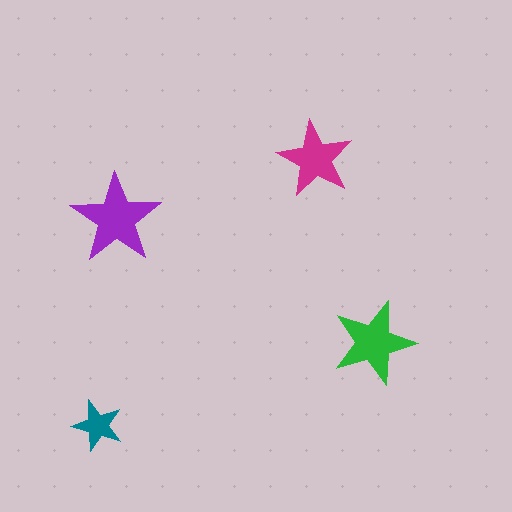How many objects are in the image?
There are 4 objects in the image.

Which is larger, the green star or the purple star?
The purple one.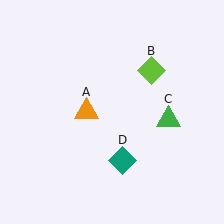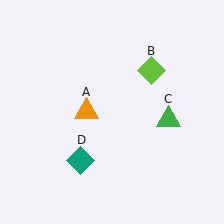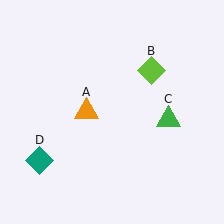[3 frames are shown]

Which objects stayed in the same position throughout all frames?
Orange triangle (object A) and lime diamond (object B) and green triangle (object C) remained stationary.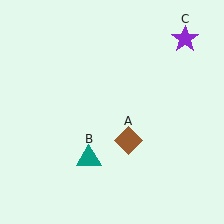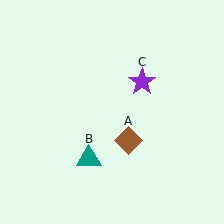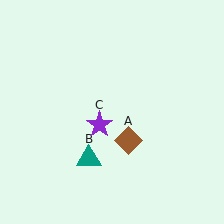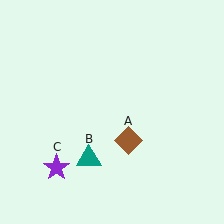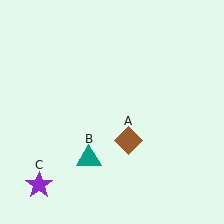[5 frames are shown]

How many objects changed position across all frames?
1 object changed position: purple star (object C).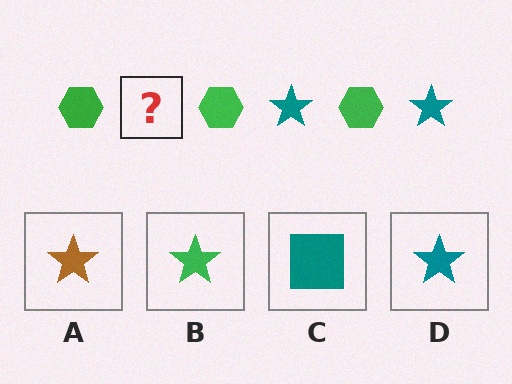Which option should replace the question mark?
Option D.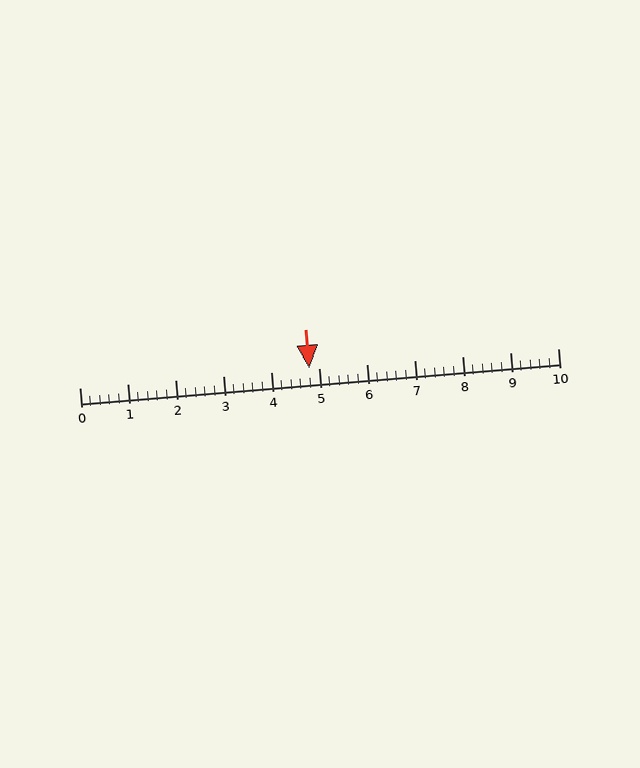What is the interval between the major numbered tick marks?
The major tick marks are spaced 1 units apart.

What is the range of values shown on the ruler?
The ruler shows values from 0 to 10.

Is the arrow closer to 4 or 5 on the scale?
The arrow is closer to 5.